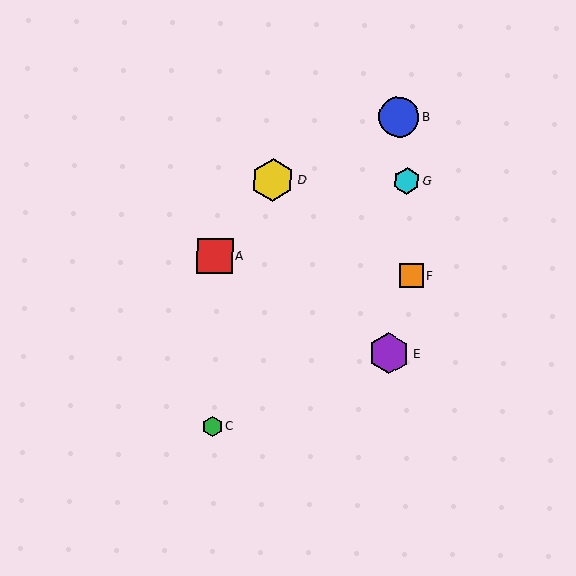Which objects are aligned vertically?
Objects A, C are aligned vertically.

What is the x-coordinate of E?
Object E is at x≈389.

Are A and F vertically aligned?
No, A is at x≈215 and F is at x≈412.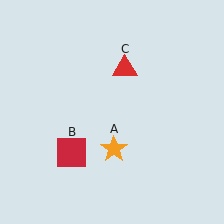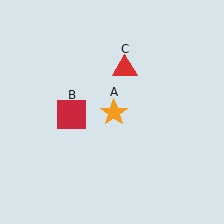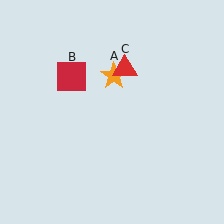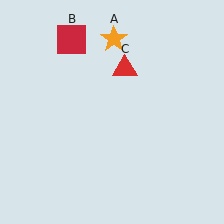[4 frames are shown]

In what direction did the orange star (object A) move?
The orange star (object A) moved up.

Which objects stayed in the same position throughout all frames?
Red triangle (object C) remained stationary.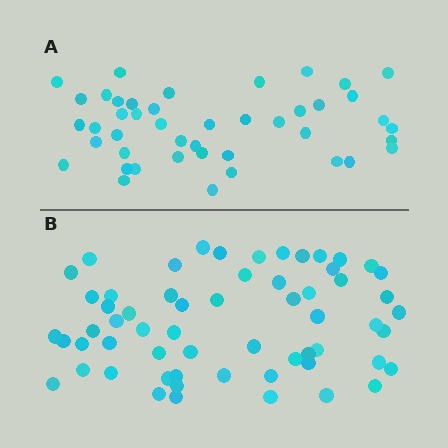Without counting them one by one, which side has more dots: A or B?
Region B (the bottom region) has more dots.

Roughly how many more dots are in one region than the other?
Region B has approximately 15 more dots than region A.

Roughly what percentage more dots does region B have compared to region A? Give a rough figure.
About 35% more.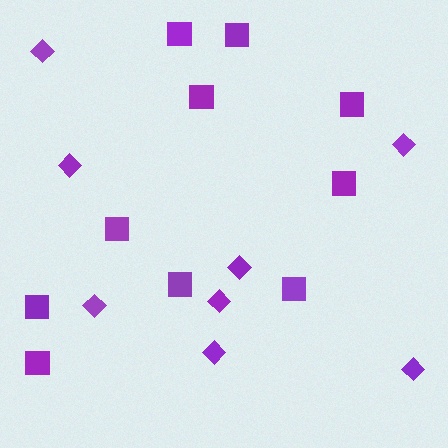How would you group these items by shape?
There are 2 groups: one group of diamonds (8) and one group of squares (10).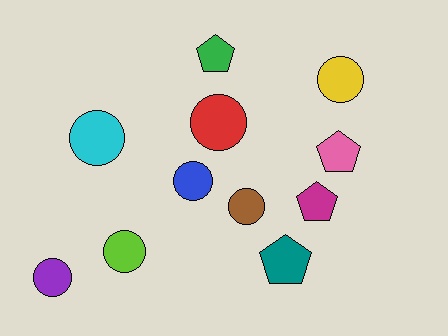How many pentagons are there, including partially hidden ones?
There are 4 pentagons.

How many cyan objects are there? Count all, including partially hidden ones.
There is 1 cyan object.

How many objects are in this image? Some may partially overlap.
There are 11 objects.